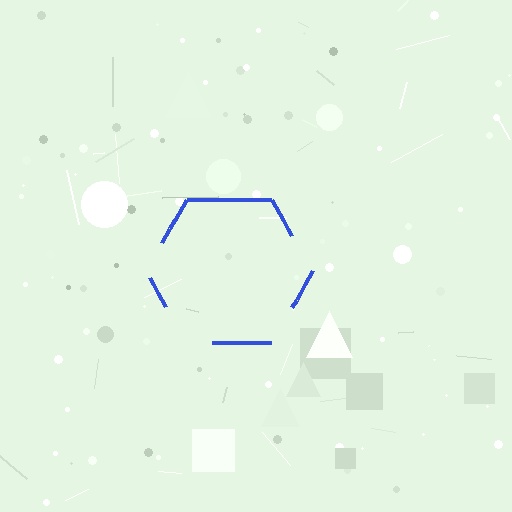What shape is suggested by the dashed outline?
The dashed outline suggests a hexagon.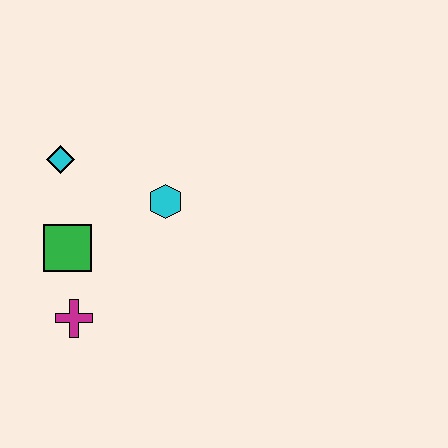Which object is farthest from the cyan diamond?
The magenta cross is farthest from the cyan diamond.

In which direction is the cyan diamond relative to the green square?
The cyan diamond is above the green square.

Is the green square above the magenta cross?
Yes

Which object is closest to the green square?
The magenta cross is closest to the green square.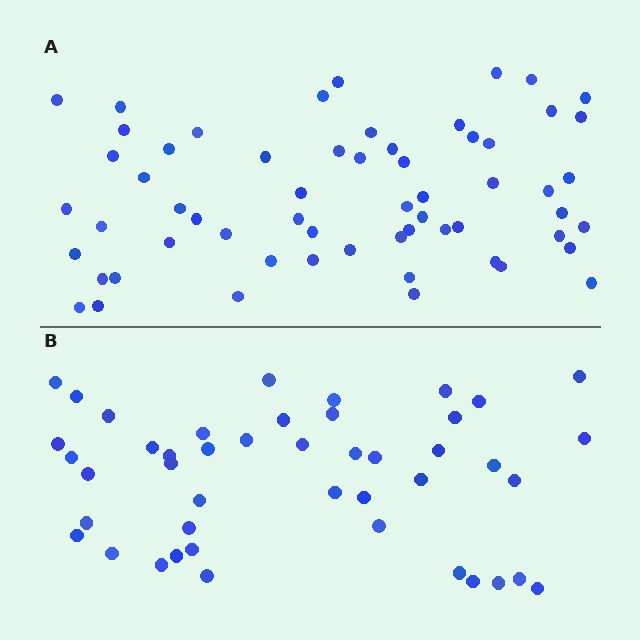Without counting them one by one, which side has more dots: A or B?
Region A (the top region) has more dots.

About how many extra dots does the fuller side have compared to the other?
Region A has approximately 15 more dots than region B.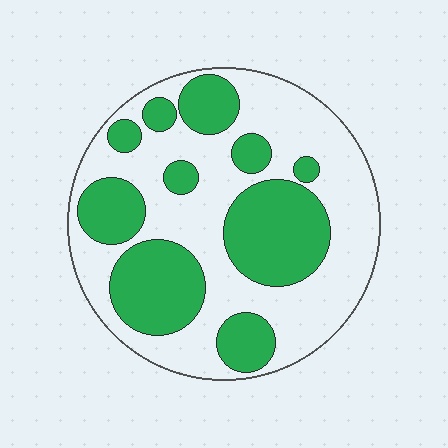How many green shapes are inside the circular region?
10.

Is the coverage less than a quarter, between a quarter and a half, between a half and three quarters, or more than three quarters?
Between a quarter and a half.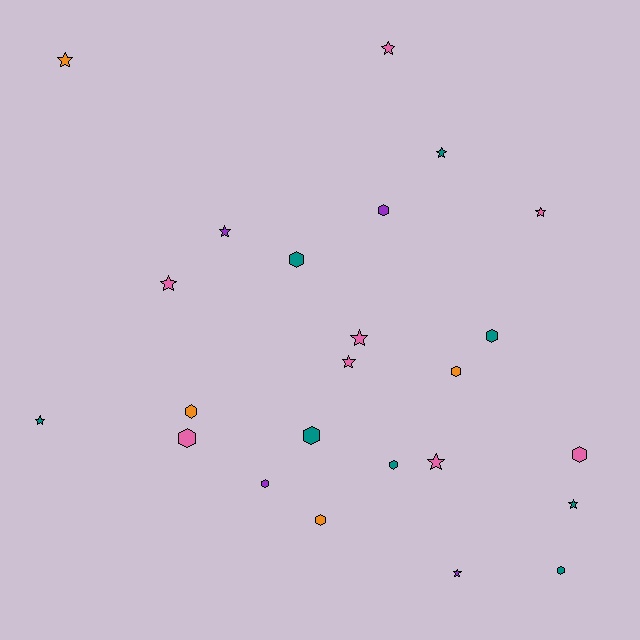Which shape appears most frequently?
Star, with 12 objects.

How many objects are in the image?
There are 24 objects.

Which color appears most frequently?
Teal, with 8 objects.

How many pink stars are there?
There are 6 pink stars.